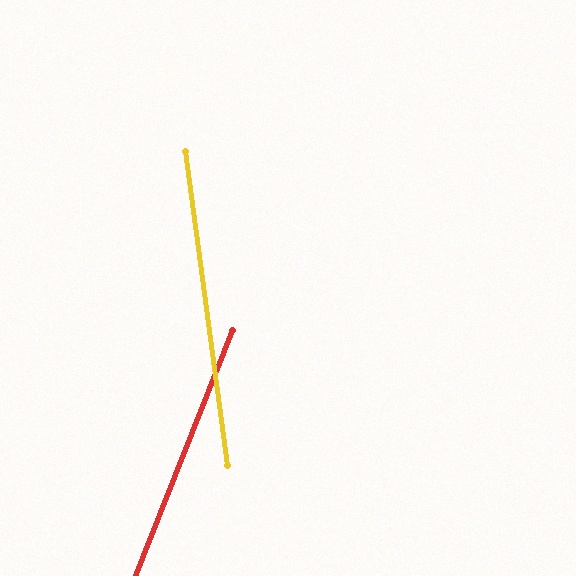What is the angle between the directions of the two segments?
Approximately 29 degrees.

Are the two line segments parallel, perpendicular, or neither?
Neither parallel nor perpendicular — they differ by about 29°.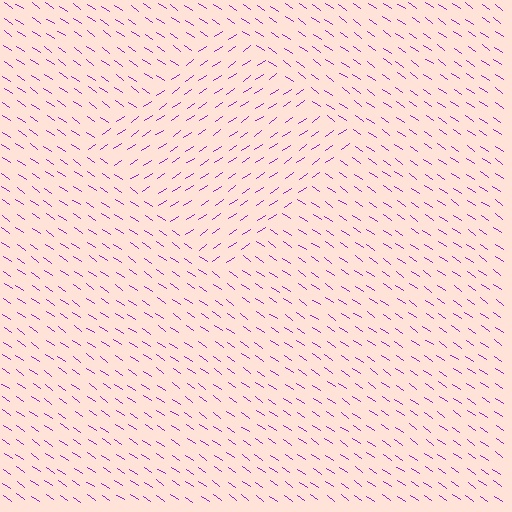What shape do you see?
I see a diamond.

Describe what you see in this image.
The image is filled with small purple line segments. A diamond region in the image has lines oriented differently from the surrounding lines, creating a visible texture boundary.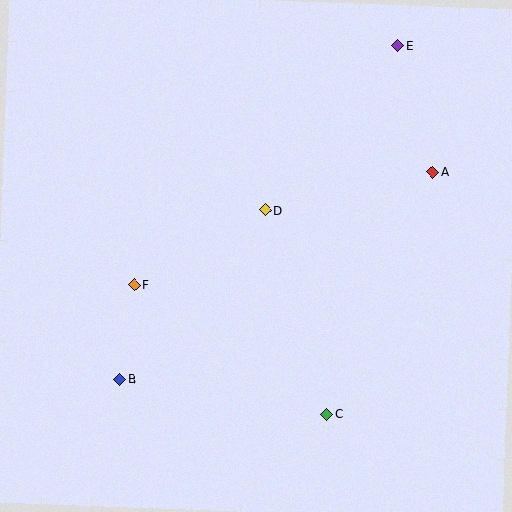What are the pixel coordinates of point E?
Point E is at (398, 46).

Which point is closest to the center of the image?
Point D at (265, 210) is closest to the center.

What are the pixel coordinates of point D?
Point D is at (265, 210).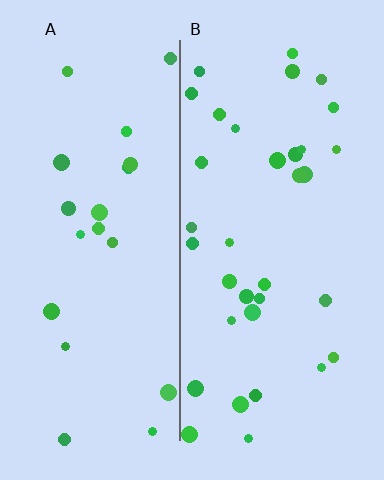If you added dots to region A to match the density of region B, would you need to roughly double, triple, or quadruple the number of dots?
Approximately double.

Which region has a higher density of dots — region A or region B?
B (the right).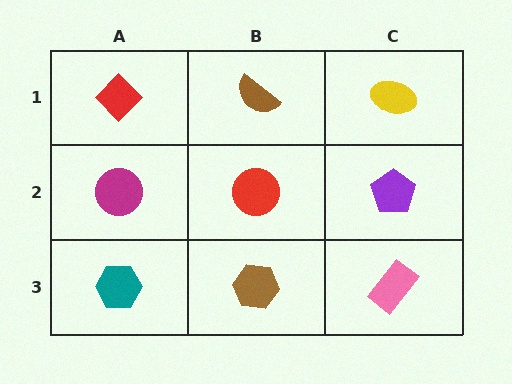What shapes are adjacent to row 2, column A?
A red diamond (row 1, column A), a teal hexagon (row 3, column A), a red circle (row 2, column B).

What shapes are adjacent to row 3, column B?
A red circle (row 2, column B), a teal hexagon (row 3, column A), a pink rectangle (row 3, column C).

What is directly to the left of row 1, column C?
A brown semicircle.